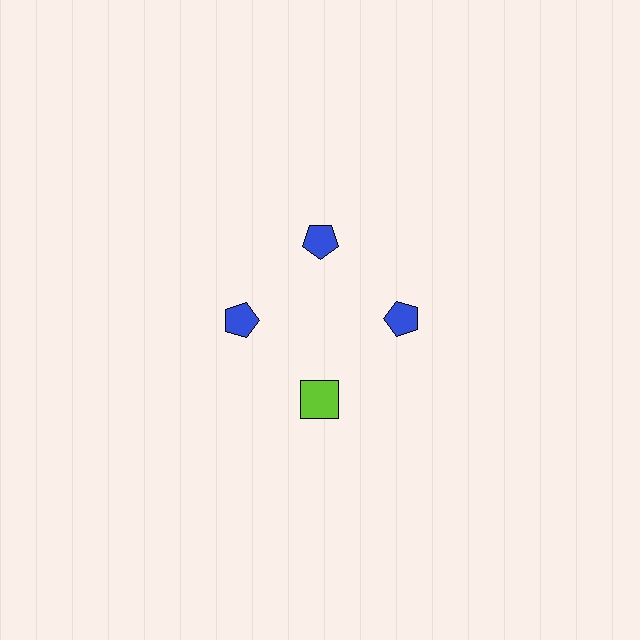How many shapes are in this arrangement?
There are 4 shapes arranged in a ring pattern.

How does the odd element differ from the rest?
It differs in both color (lime instead of blue) and shape (square instead of pentagon).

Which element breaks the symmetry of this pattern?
The lime square at roughly the 6 o'clock position breaks the symmetry. All other shapes are blue pentagons.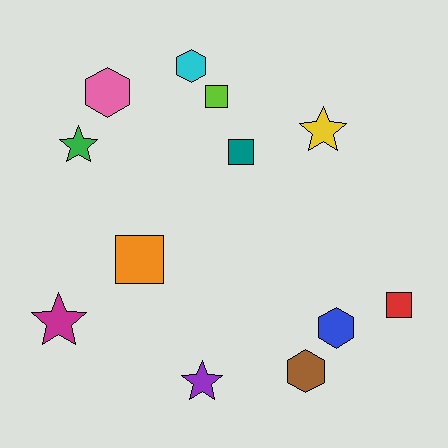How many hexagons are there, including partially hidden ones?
There are 4 hexagons.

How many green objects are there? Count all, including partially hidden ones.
There is 1 green object.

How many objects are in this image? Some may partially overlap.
There are 12 objects.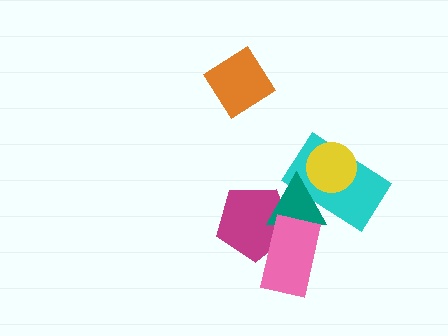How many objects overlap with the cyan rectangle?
2 objects overlap with the cyan rectangle.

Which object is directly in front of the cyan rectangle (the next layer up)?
The teal triangle is directly in front of the cyan rectangle.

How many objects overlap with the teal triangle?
4 objects overlap with the teal triangle.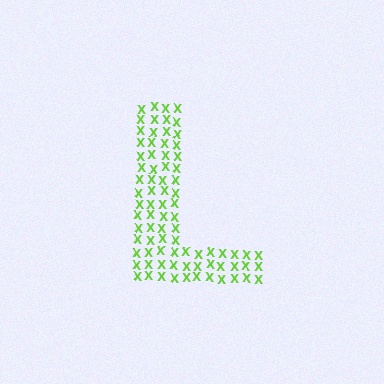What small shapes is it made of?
It is made of small letter X's.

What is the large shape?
The large shape is the letter L.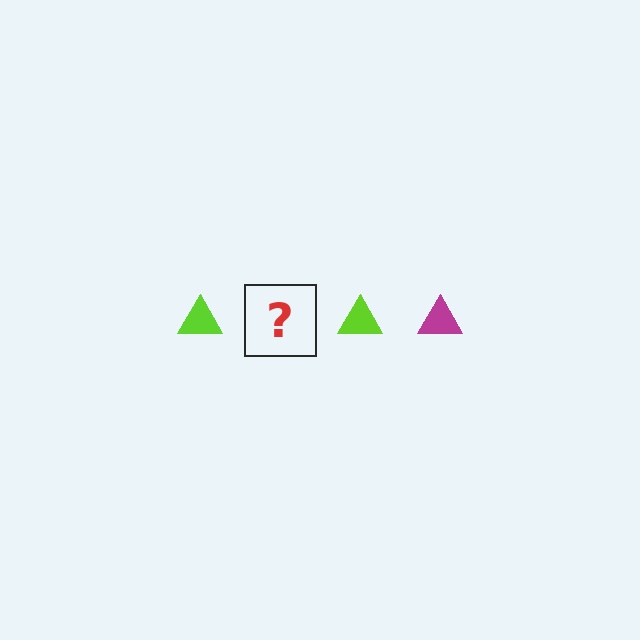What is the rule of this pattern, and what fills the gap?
The rule is that the pattern cycles through lime, magenta triangles. The gap should be filled with a magenta triangle.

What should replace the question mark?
The question mark should be replaced with a magenta triangle.